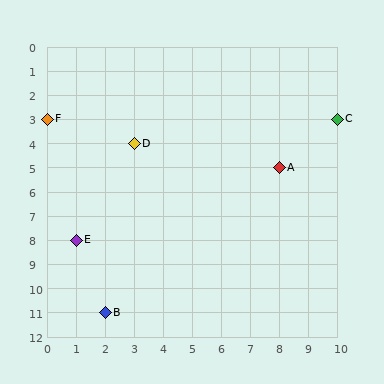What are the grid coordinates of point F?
Point F is at grid coordinates (0, 3).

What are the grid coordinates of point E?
Point E is at grid coordinates (1, 8).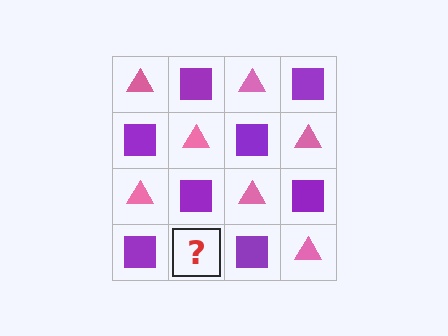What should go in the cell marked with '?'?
The missing cell should contain a pink triangle.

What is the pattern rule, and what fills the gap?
The rule is that it alternates pink triangle and purple square in a checkerboard pattern. The gap should be filled with a pink triangle.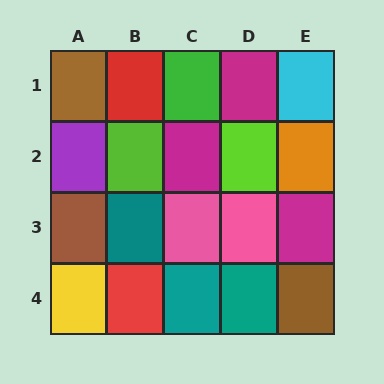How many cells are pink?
2 cells are pink.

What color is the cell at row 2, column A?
Purple.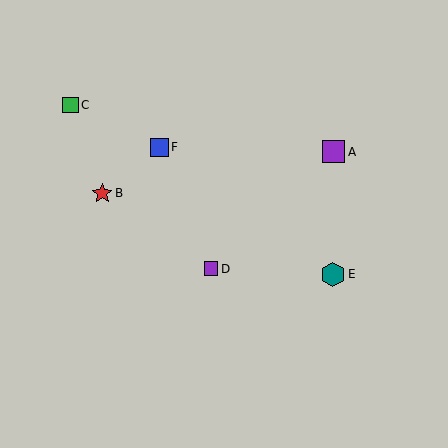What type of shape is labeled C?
Shape C is a green square.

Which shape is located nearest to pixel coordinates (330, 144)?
The purple square (labeled A) at (334, 152) is nearest to that location.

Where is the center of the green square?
The center of the green square is at (70, 105).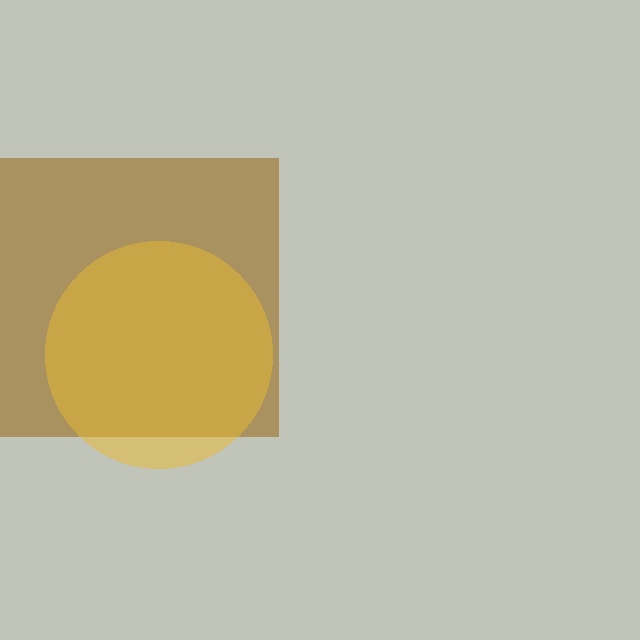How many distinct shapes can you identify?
There are 2 distinct shapes: a brown square, a yellow circle.